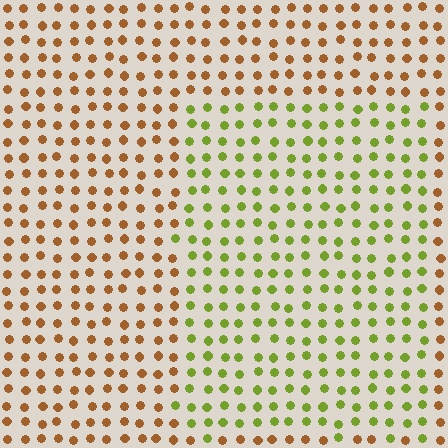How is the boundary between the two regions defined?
The boundary is defined purely by a slight shift in hue (about 56 degrees). Spacing, size, and orientation are identical on both sides.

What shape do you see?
I see a rectangle.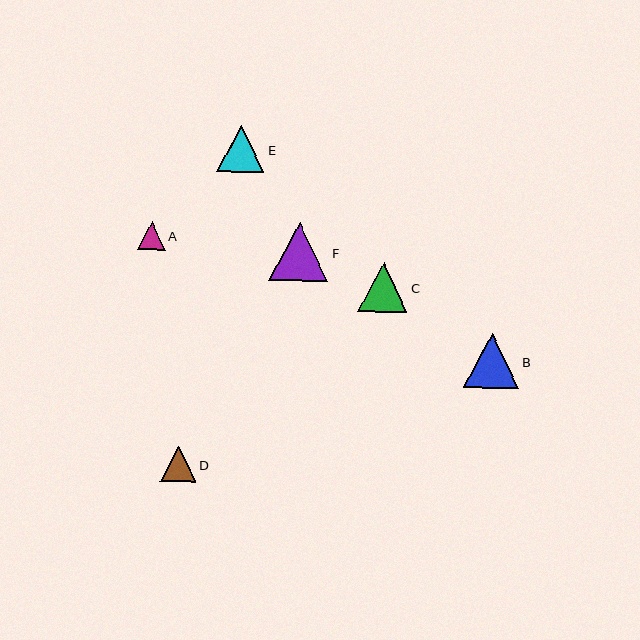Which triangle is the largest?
Triangle F is the largest with a size of approximately 59 pixels.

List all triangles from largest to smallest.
From largest to smallest: F, B, C, E, D, A.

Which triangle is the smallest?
Triangle A is the smallest with a size of approximately 28 pixels.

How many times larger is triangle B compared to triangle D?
Triangle B is approximately 1.5 times the size of triangle D.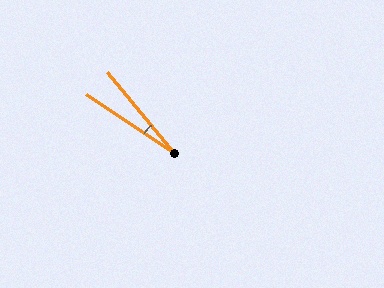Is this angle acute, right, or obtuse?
It is acute.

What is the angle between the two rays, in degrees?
Approximately 17 degrees.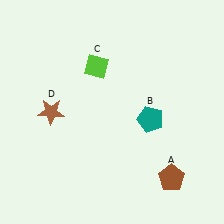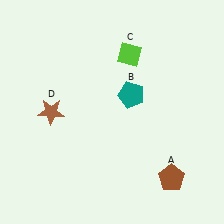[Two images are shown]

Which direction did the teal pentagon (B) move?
The teal pentagon (B) moved up.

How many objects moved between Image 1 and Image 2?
2 objects moved between the two images.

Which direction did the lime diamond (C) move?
The lime diamond (C) moved right.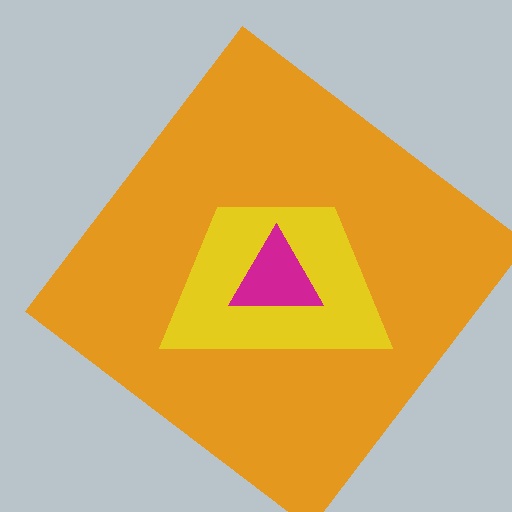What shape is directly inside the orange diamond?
The yellow trapezoid.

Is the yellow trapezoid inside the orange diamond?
Yes.